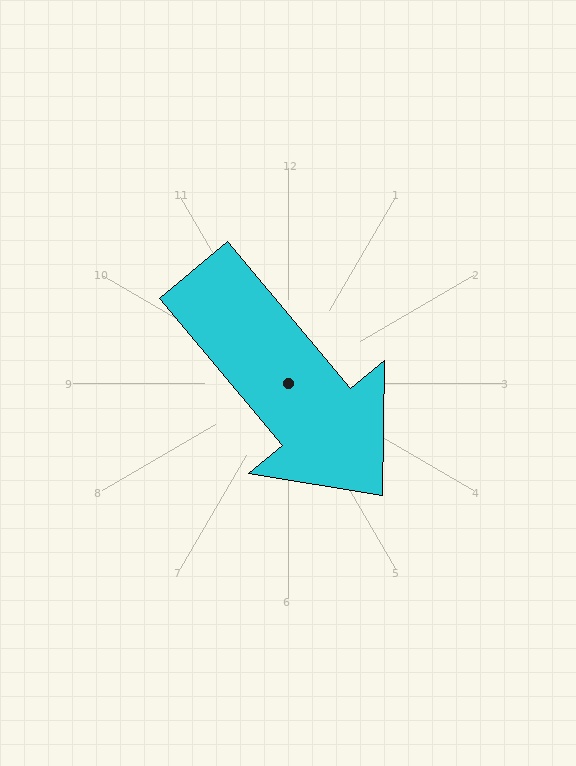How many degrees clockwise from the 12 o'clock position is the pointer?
Approximately 140 degrees.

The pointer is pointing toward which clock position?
Roughly 5 o'clock.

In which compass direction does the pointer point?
Southeast.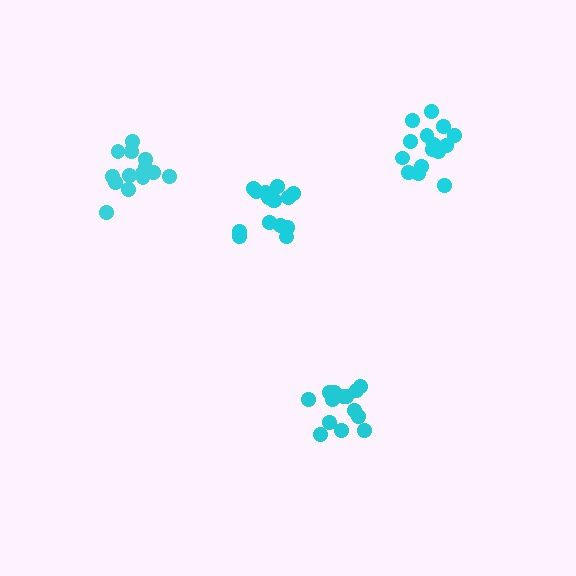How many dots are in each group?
Group 1: 15 dots, Group 2: 14 dots, Group 3: 16 dots, Group 4: 15 dots (60 total).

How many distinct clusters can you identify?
There are 4 distinct clusters.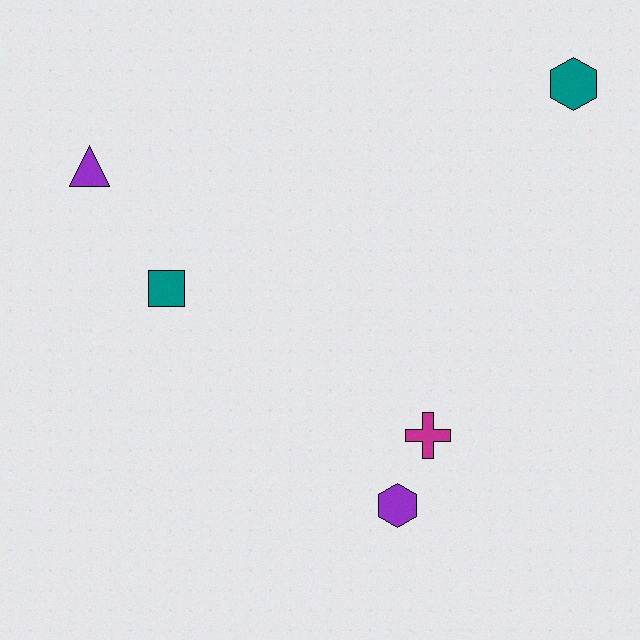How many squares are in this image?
There is 1 square.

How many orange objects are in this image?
There are no orange objects.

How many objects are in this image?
There are 5 objects.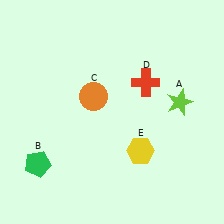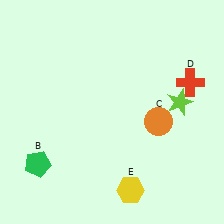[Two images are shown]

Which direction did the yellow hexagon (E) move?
The yellow hexagon (E) moved down.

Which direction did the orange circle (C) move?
The orange circle (C) moved right.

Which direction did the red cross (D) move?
The red cross (D) moved right.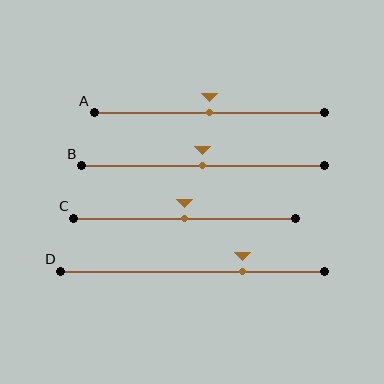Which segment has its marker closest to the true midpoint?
Segment A has its marker closest to the true midpoint.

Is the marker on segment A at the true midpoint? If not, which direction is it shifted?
Yes, the marker on segment A is at the true midpoint.